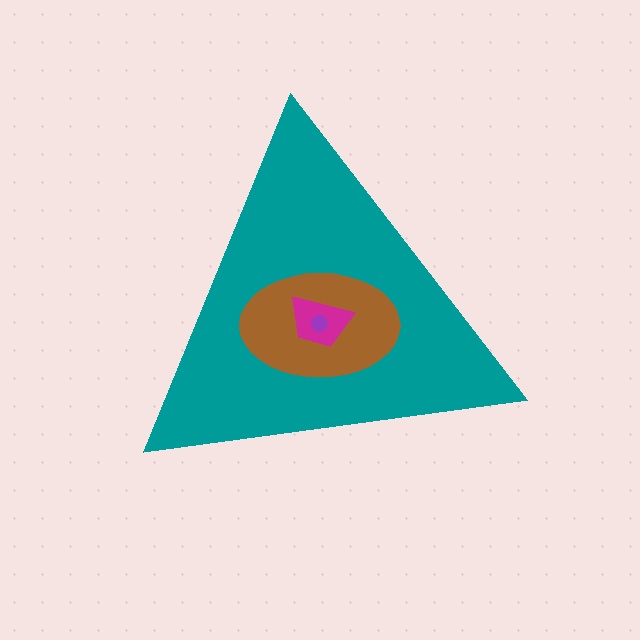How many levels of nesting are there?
4.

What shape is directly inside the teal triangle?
The brown ellipse.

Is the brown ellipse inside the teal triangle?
Yes.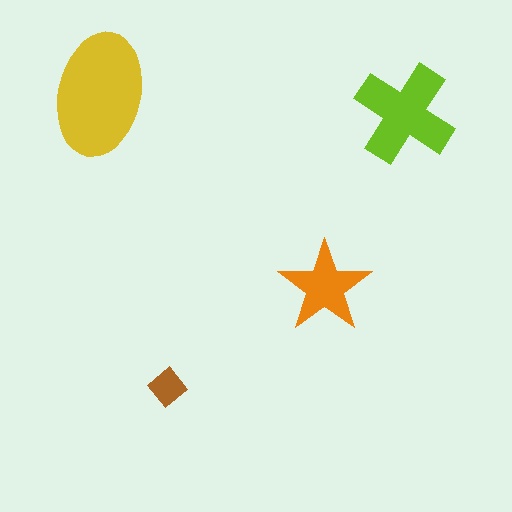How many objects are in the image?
There are 4 objects in the image.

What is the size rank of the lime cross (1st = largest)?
2nd.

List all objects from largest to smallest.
The yellow ellipse, the lime cross, the orange star, the brown diamond.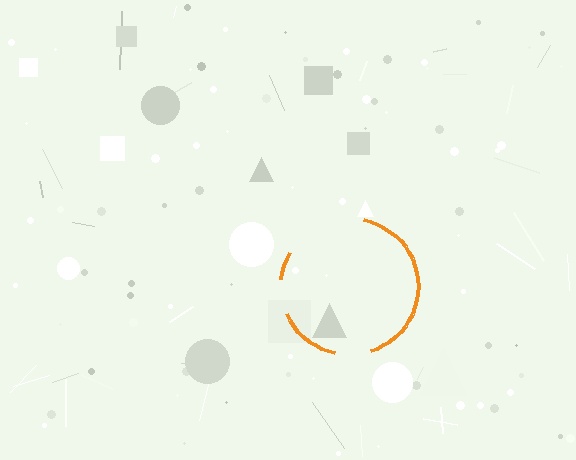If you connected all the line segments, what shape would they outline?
They would outline a circle.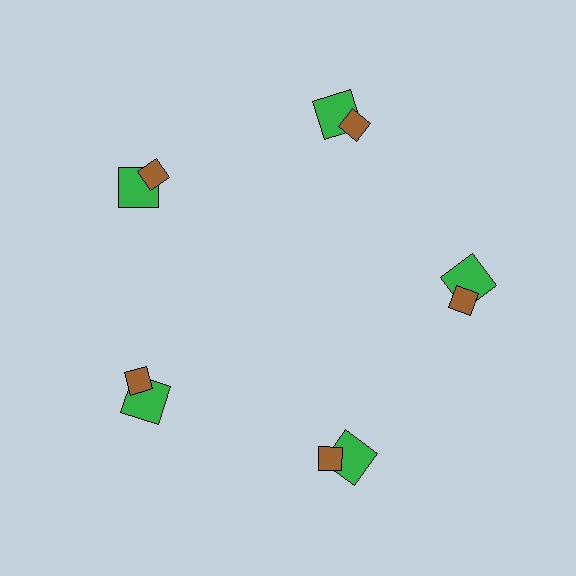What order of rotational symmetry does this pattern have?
This pattern has 5-fold rotational symmetry.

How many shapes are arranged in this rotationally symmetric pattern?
There are 10 shapes, arranged in 5 groups of 2.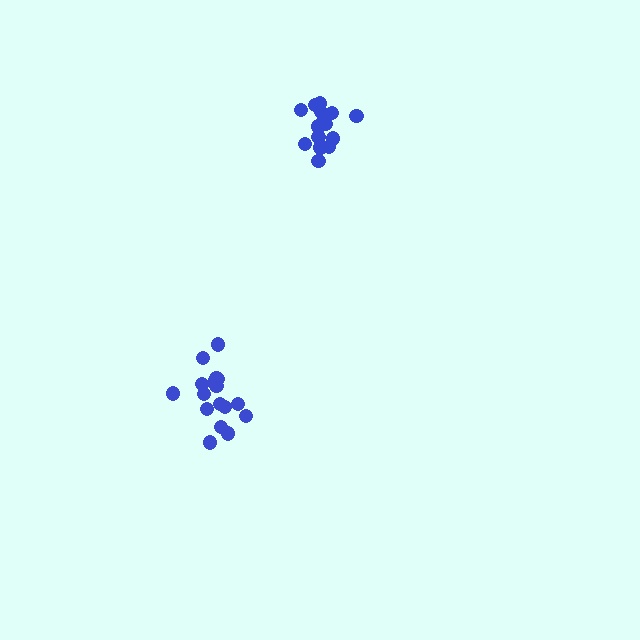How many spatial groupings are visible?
There are 2 spatial groupings.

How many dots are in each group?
Group 1: 17 dots, Group 2: 15 dots (32 total).